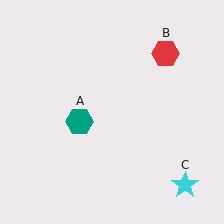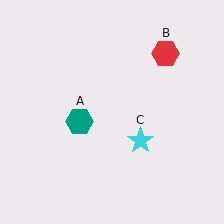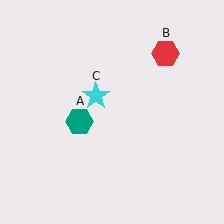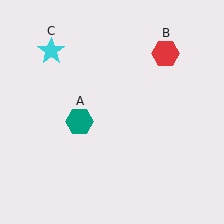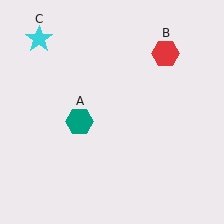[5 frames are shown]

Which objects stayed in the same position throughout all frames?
Teal hexagon (object A) and red hexagon (object B) remained stationary.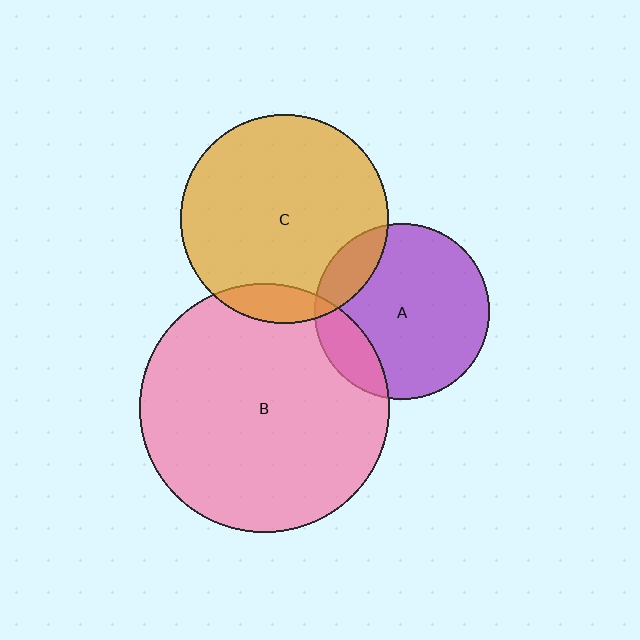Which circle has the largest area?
Circle B (pink).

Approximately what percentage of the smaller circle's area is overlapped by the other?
Approximately 10%.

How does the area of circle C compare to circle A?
Approximately 1.4 times.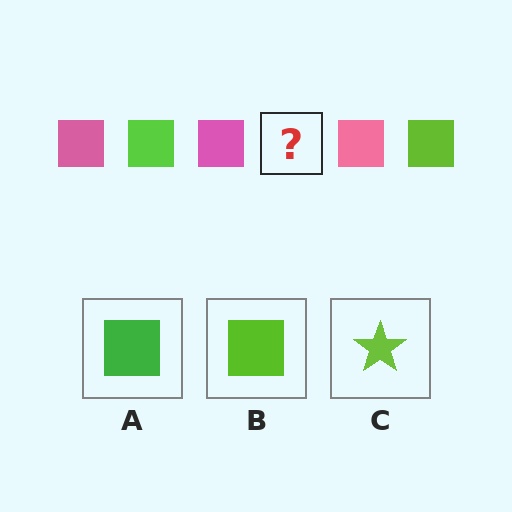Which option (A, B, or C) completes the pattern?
B.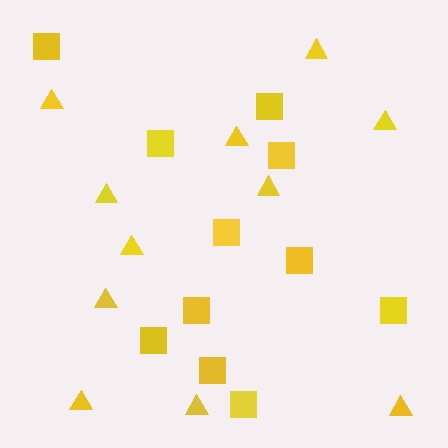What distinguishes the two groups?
There are 2 groups: one group of squares (11) and one group of triangles (11).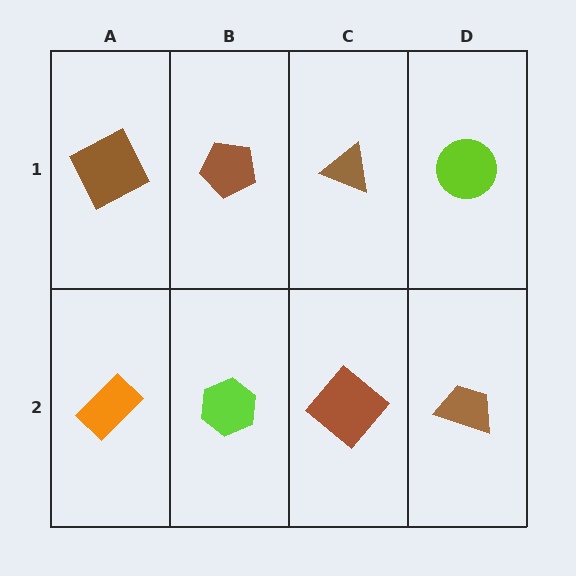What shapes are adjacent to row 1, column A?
An orange rectangle (row 2, column A), a brown pentagon (row 1, column B).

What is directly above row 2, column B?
A brown pentagon.